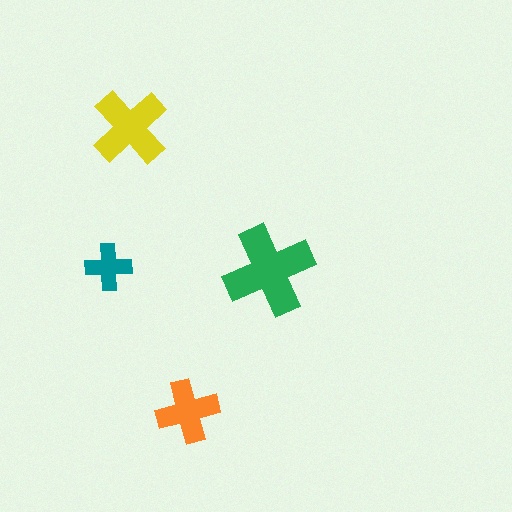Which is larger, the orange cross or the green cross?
The green one.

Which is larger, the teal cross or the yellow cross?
The yellow one.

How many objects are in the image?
There are 4 objects in the image.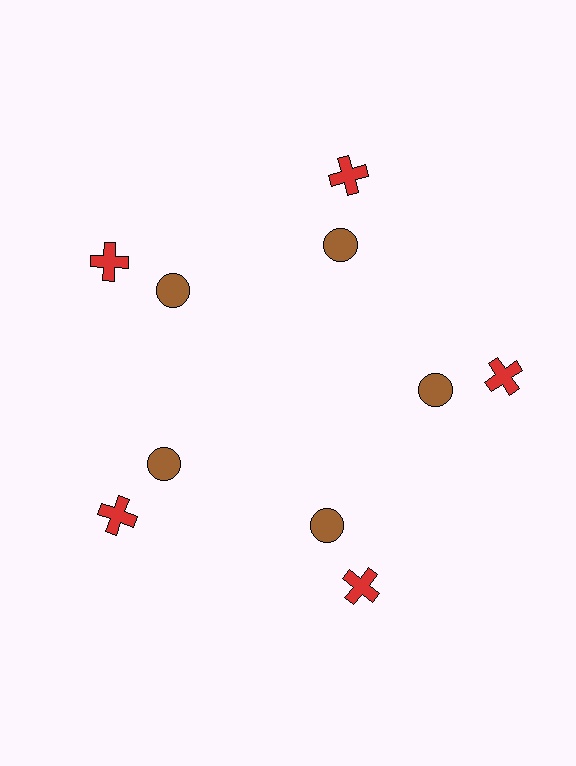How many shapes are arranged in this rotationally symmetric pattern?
There are 10 shapes, arranged in 5 groups of 2.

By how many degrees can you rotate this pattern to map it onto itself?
The pattern maps onto itself every 72 degrees of rotation.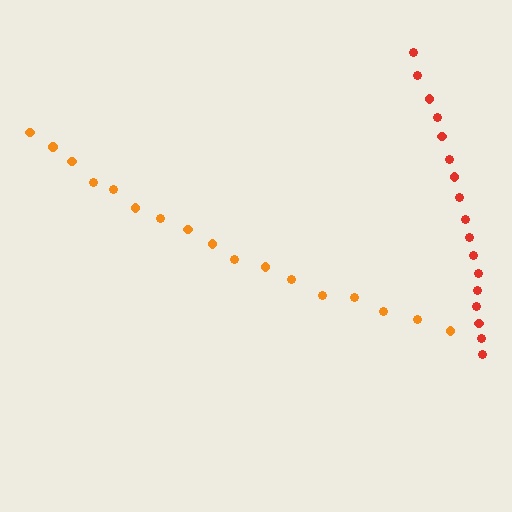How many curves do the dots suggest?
There are 2 distinct paths.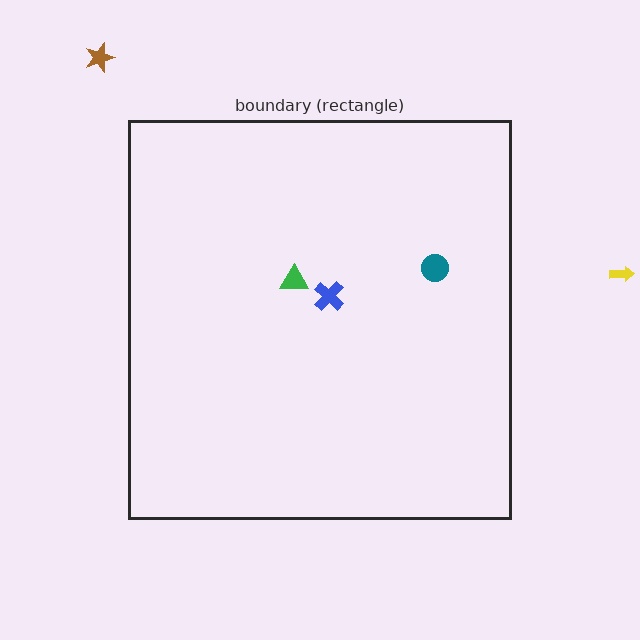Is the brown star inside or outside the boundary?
Outside.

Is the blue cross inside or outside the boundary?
Inside.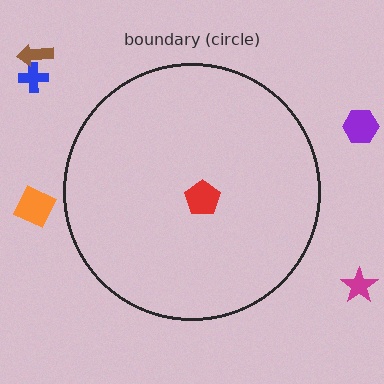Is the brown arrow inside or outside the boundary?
Outside.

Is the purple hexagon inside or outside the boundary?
Outside.